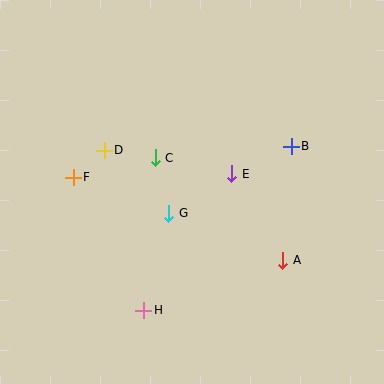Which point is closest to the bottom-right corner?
Point A is closest to the bottom-right corner.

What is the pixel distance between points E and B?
The distance between E and B is 66 pixels.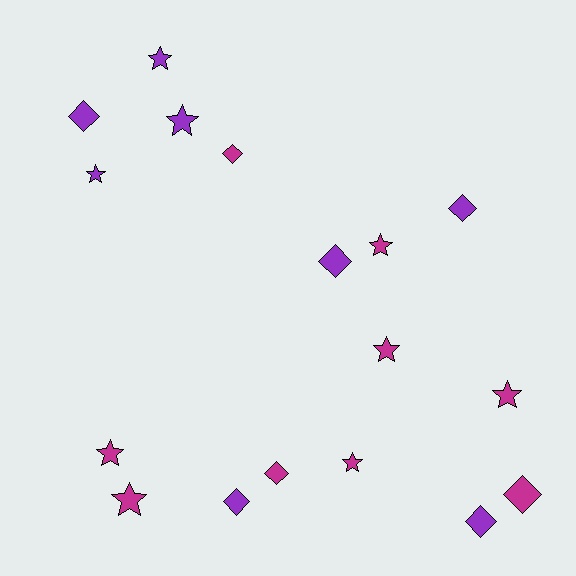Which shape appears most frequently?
Star, with 9 objects.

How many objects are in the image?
There are 17 objects.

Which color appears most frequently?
Magenta, with 9 objects.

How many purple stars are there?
There are 3 purple stars.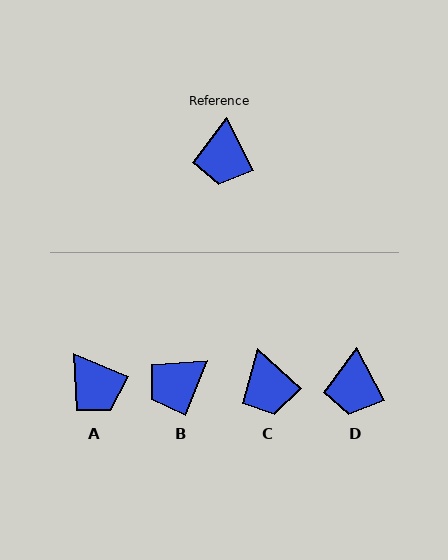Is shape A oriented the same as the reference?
No, it is off by about 40 degrees.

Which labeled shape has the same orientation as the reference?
D.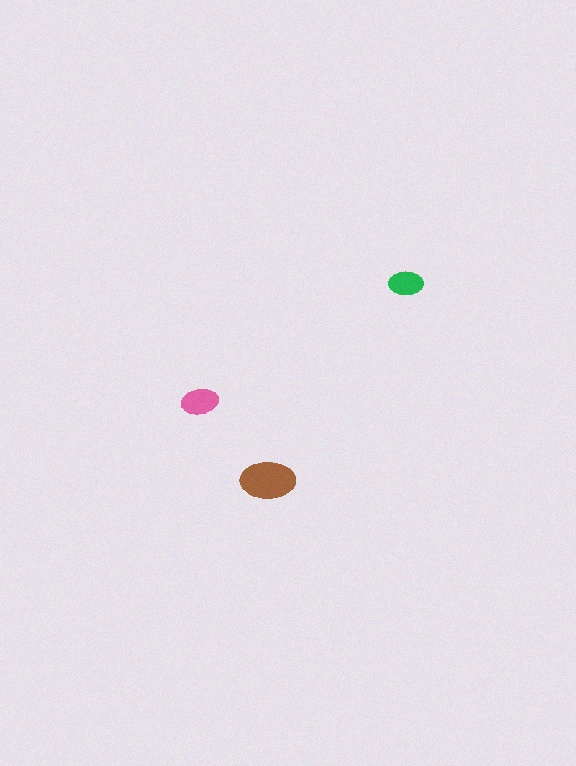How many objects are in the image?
There are 3 objects in the image.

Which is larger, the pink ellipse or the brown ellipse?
The brown one.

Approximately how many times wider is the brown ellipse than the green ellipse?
About 1.5 times wider.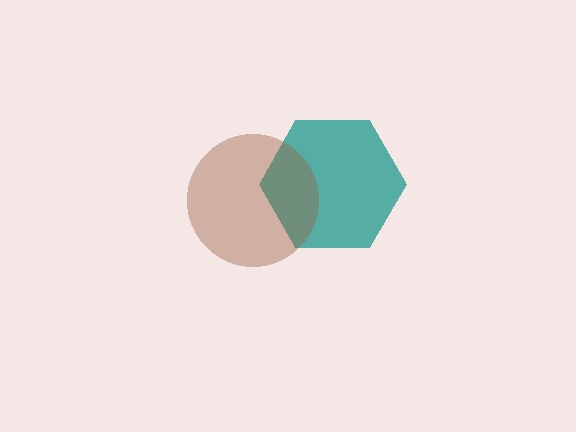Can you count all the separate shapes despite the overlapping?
Yes, there are 2 separate shapes.